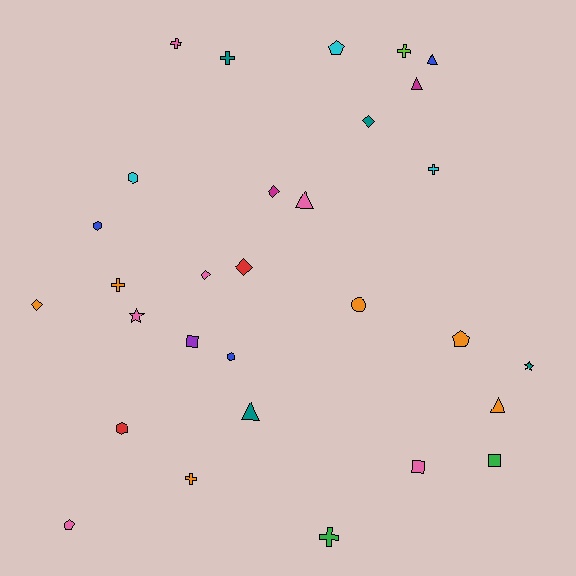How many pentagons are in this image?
There are 3 pentagons.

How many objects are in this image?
There are 30 objects.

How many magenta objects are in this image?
There are 2 magenta objects.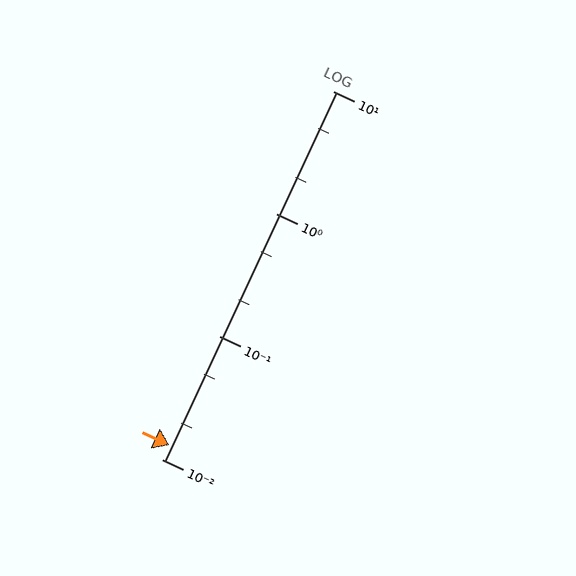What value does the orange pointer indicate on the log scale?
The pointer indicates approximately 0.013.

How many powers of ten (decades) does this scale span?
The scale spans 3 decades, from 0.01 to 10.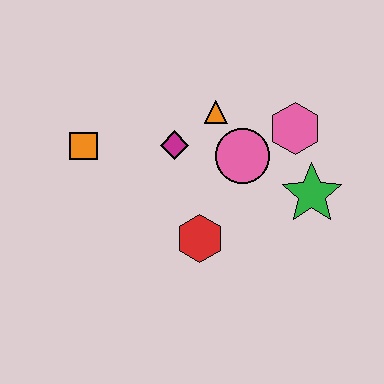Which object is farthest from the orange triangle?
The orange square is farthest from the orange triangle.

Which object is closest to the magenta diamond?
The orange triangle is closest to the magenta diamond.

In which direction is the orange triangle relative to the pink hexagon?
The orange triangle is to the left of the pink hexagon.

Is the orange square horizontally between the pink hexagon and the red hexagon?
No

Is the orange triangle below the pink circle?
No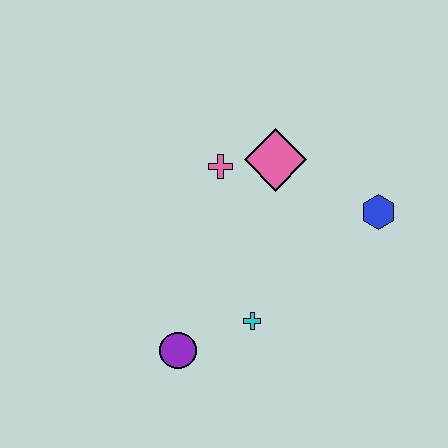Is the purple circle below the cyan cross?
Yes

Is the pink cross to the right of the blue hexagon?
No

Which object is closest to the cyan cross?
The purple circle is closest to the cyan cross.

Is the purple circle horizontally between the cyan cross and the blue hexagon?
No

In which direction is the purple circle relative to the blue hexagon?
The purple circle is to the left of the blue hexagon.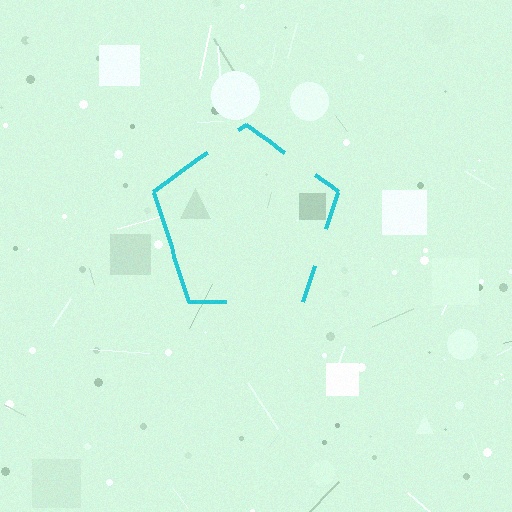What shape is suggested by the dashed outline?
The dashed outline suggests a pentagon.